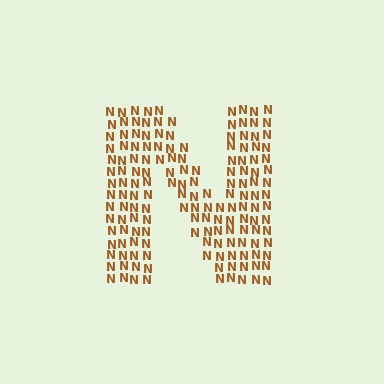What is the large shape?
The large shape is the letter N.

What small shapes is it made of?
It is made of small letter N's.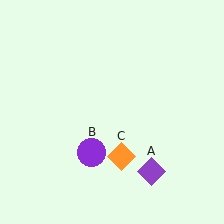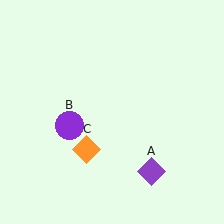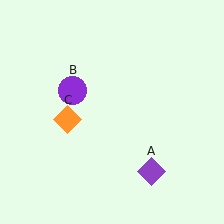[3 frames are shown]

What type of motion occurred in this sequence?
The purple circle (object B), orange diamond (object C) rotated clockwise around the center of the scene.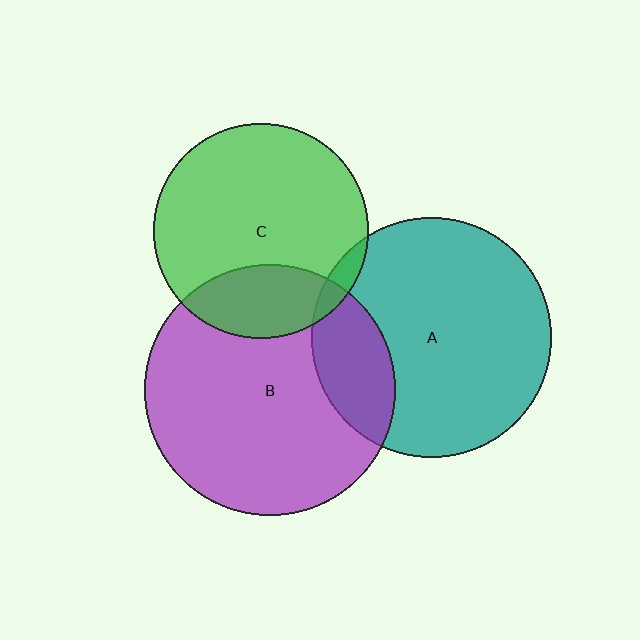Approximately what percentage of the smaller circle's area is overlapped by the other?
Approximately 5%.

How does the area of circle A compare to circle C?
Approximately 1.2 times.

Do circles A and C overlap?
Yes.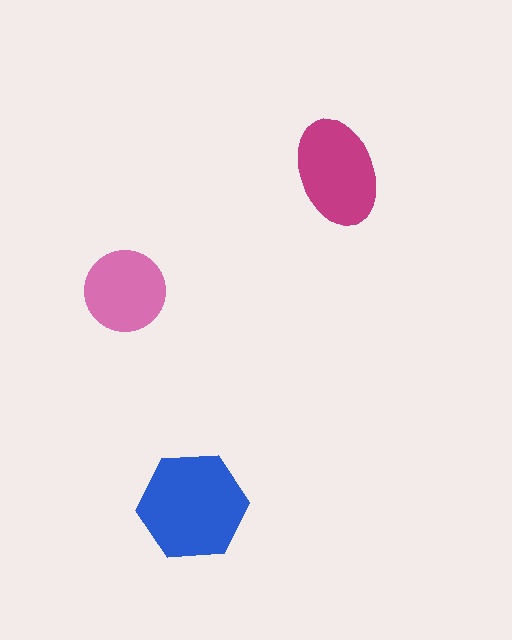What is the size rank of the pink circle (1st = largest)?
3rd.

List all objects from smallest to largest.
The pink circle, the magenta ellipse, the blue hexagon.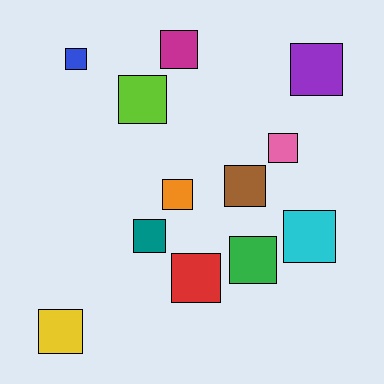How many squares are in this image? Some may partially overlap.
There are 12 squares.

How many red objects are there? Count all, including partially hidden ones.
There is 1 red object.